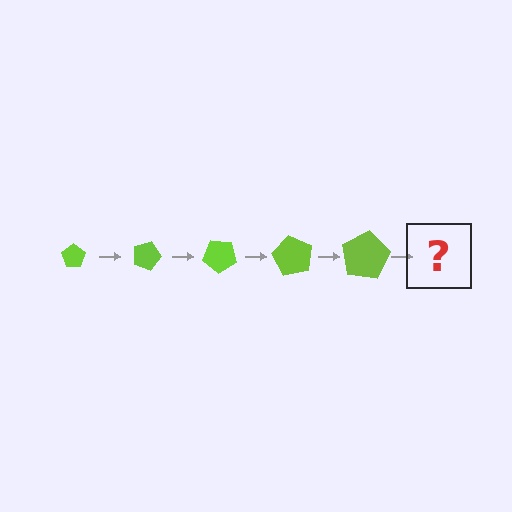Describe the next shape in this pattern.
It should be a pentagon, larger than the previous one and rotated 100 degrees from the start.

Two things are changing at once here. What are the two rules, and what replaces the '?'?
The two rules are that the pentagon grows larger each step and it rotates 20 degrees each step. The '?' should be a pentagon, larger than the previous one and rotated 100 degrees from the start.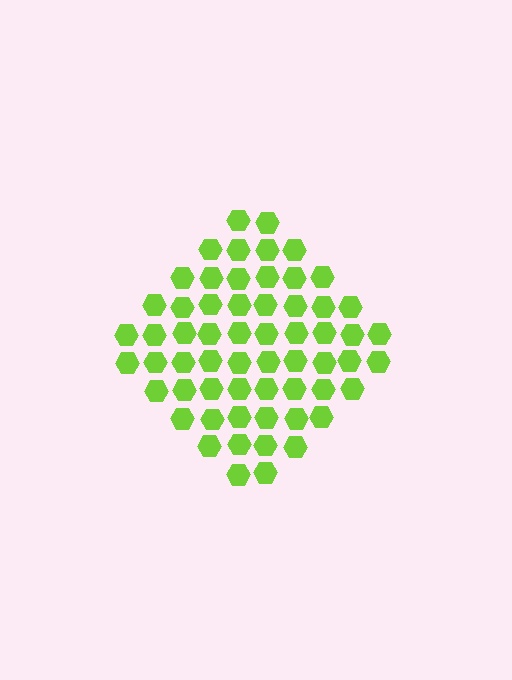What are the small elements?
The small elements are hexagons.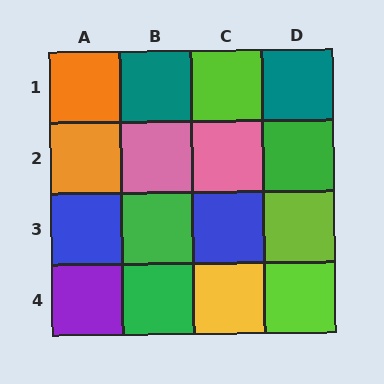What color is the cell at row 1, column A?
Orange.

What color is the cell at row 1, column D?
Teal.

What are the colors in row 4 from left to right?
Purple, green, yellow, lime.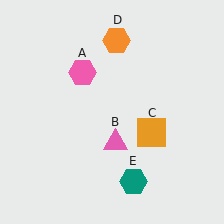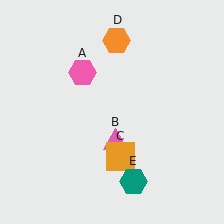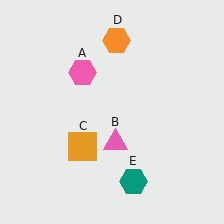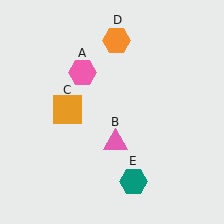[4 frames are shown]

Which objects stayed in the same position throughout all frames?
Pink hexagon (object A) and pink triangle (object B) and orange hexagon (object D) and teal hexagon (object E) remained stationary.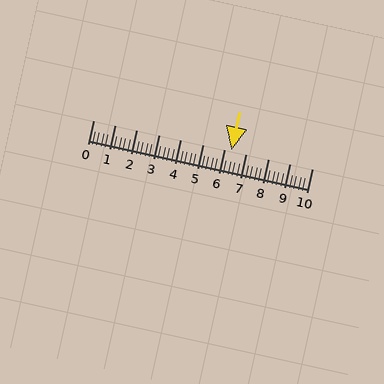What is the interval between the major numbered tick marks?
The major tick marks are spaced 1 units apart.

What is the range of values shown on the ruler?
The ruler shows values from 0 to 10.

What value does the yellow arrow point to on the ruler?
The yellow arrow points to approximately 6.3.